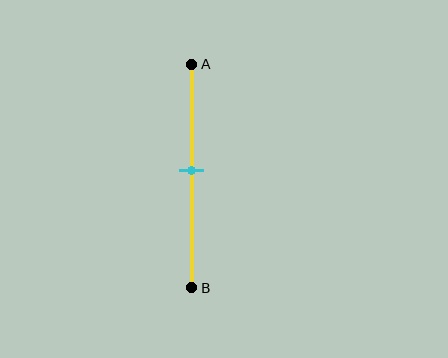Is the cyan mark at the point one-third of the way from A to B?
No, the mark is at about 50% from A, not at the 33% one-third point.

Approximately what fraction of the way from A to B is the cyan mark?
The cyan mark is approximately 50% of the way from A to B.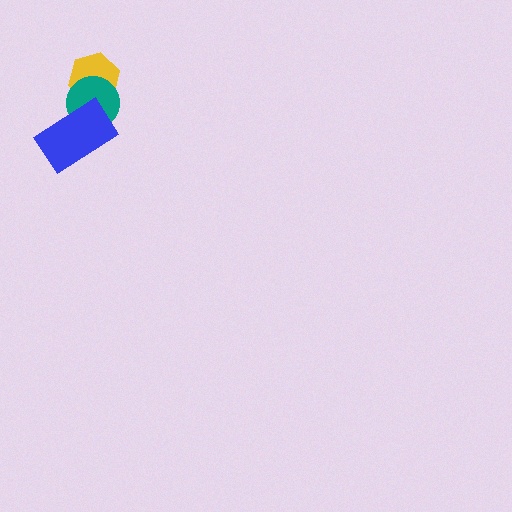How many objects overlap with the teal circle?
2 objects overlap with the teal circle.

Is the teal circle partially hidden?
Yes, it is partially covered by another shape.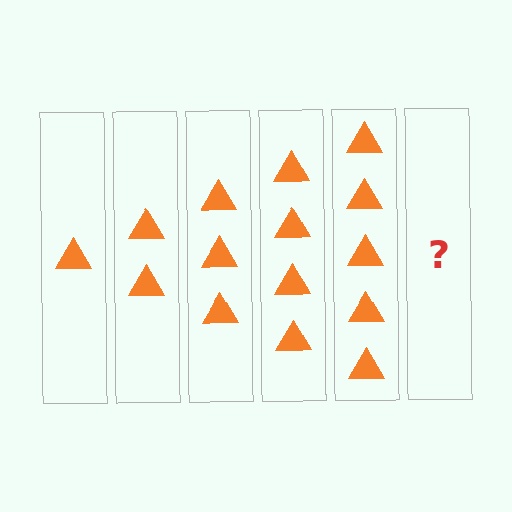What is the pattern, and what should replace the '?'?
The pattern is that each step adds one more triangle. The '?' should be 6 triangles.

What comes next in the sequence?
The next element should be 6 triangles.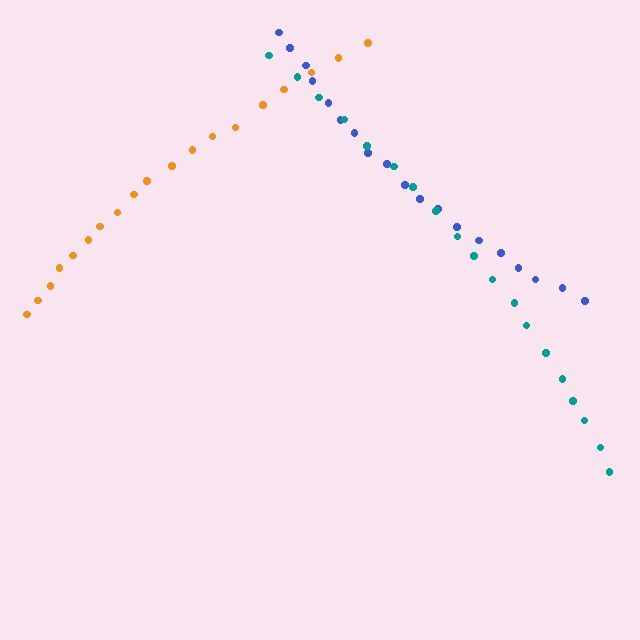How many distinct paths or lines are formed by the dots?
There are 3 distinct paths.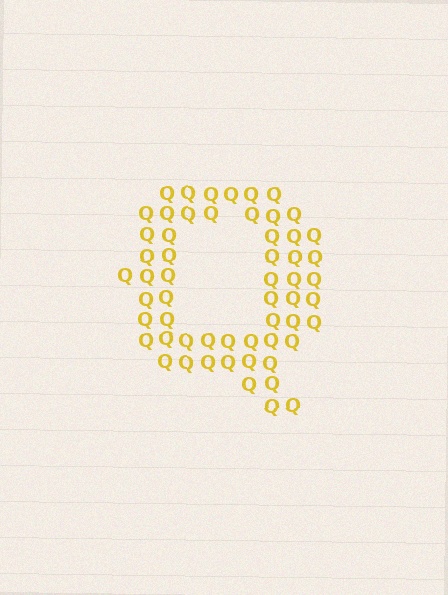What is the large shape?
The large shape is the letter Q.